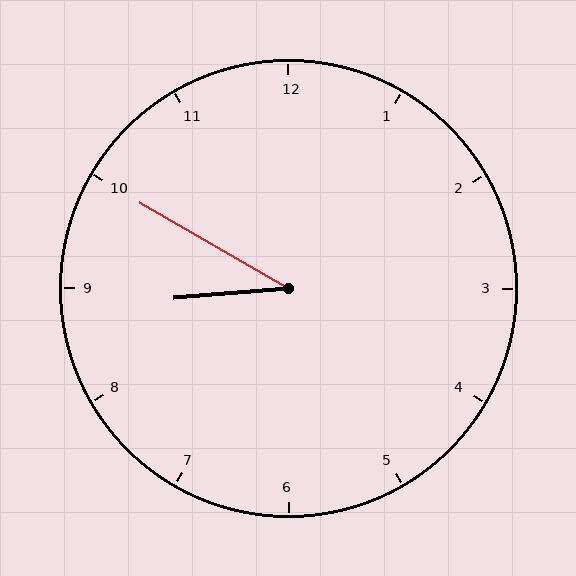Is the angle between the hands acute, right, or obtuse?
It is acute.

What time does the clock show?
8:50.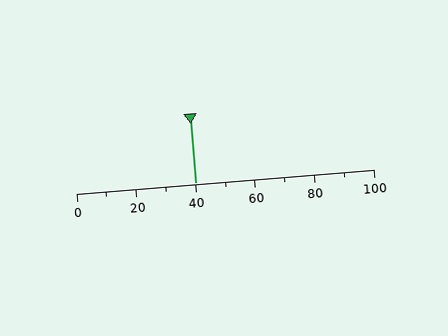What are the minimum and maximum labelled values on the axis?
The axis runs from 0 to 100.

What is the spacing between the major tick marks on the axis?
The major ticks are spaced 20 apart.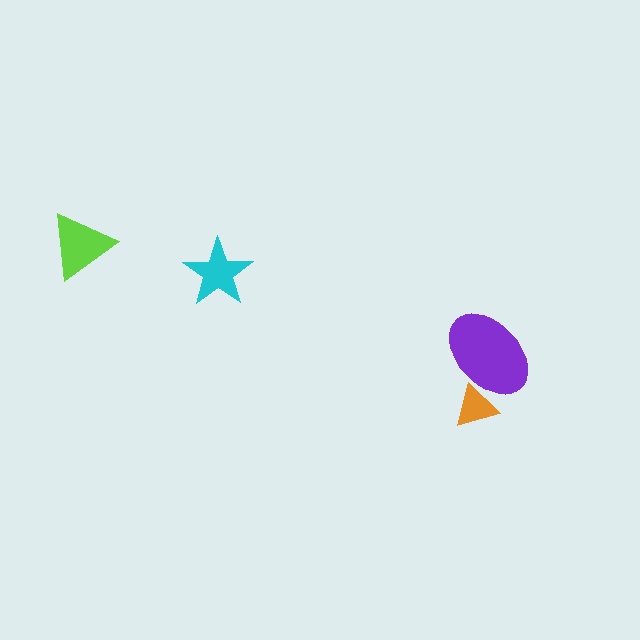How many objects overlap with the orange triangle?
1 object overlaps with the orange triangle.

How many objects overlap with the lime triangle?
0 objects overlap with the lime triangle.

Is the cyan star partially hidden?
No, no other shape covers it.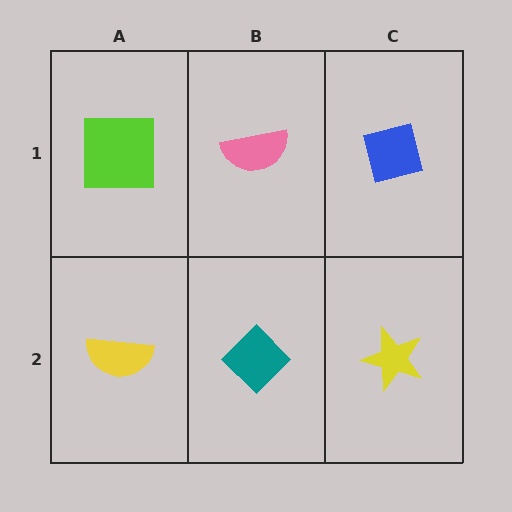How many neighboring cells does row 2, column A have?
2.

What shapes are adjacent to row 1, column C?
A yellow star (row 2, column C), a pink semicircle (row 1, column B).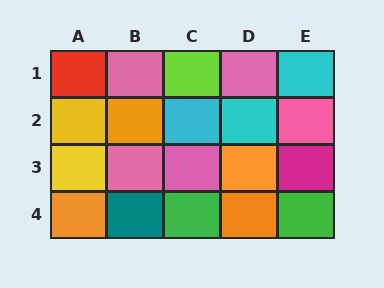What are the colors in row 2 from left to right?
Yellow, orange, cyan, cyan, pink.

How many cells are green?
2 cells are green.